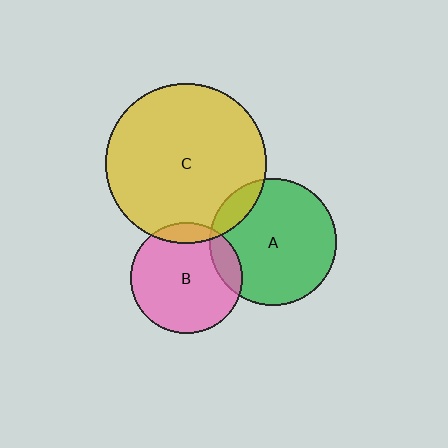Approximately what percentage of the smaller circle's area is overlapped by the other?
Approximately 10%.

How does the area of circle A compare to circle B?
Approximately 1.3 times.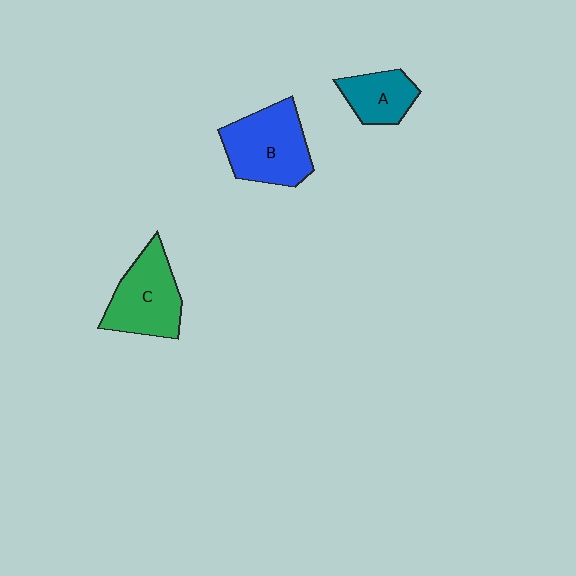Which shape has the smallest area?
Shape A (teal).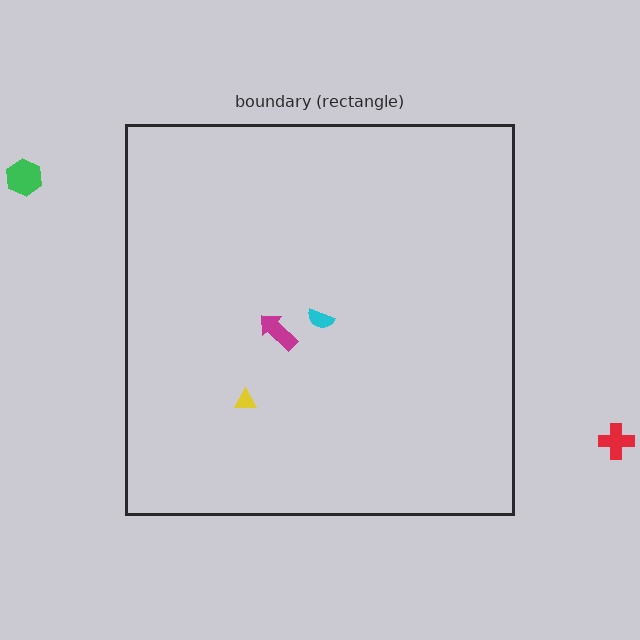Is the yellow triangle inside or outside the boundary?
Inside.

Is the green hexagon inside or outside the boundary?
Outside.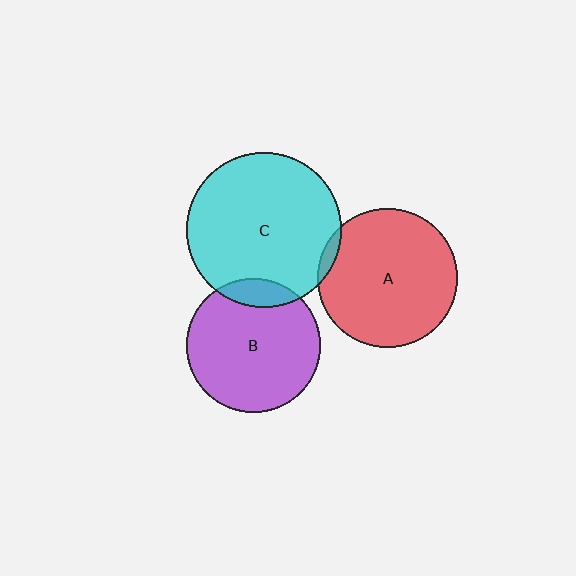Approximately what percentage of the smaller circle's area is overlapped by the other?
Approximately 5%.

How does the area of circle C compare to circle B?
Approximately 1.3 times.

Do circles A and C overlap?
Yes.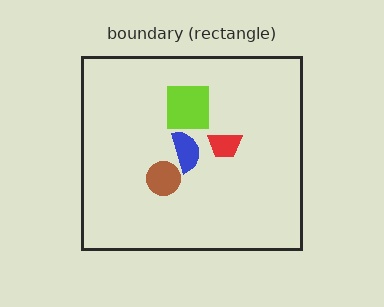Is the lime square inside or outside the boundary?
Inside.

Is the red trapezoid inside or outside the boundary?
Inside.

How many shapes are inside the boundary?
4 inside, 0 outside.